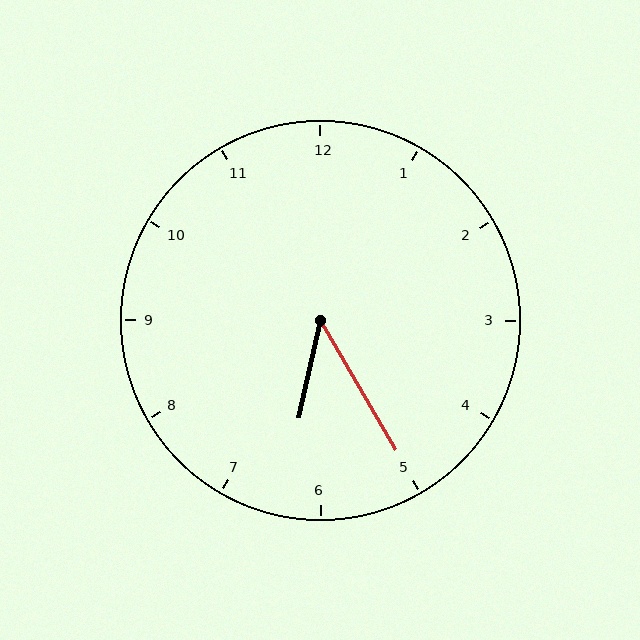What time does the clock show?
6:25.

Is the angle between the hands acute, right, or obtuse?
It is acute.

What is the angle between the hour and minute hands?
Approximately 42 degrees.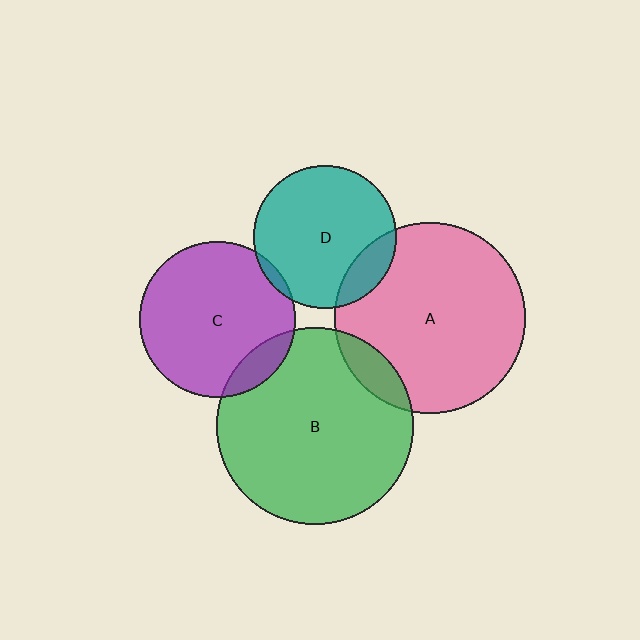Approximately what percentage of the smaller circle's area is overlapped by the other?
Approximately 5%.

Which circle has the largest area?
Circle B (green).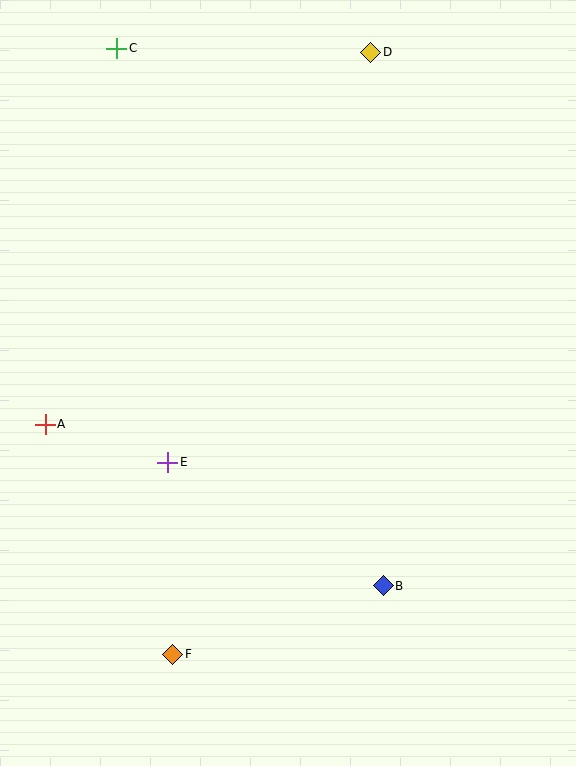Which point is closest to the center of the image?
Point E at (168, 462) is closest to the center.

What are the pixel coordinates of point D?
Point D is at (371, 52).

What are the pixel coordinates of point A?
Point A is at (45, 424).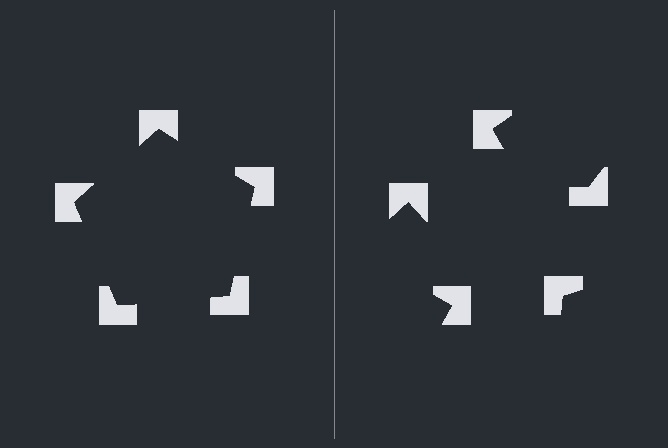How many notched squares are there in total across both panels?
10 — 5 on each side.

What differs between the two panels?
The notched squares are positioned identically on both sides; only the wedge orientations differ. On the left they align to a pentagon; on the right they are misaligned.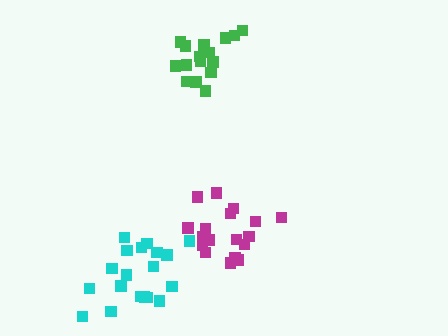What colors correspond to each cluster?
The clusters are colored: green, cyan, magenta.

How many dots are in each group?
Group 1: 16 dots, Group 2: 19 dots, Group 3: 18 dots (53 total).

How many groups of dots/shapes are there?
There are 3 groups.